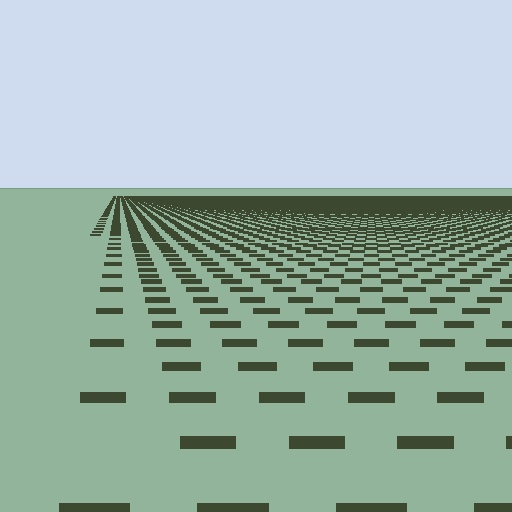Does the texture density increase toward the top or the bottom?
Density increases toward the top.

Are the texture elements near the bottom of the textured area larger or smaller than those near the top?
Larger. Near the bottom, elements are closer to the viewer and appear at a bigger on-screen size.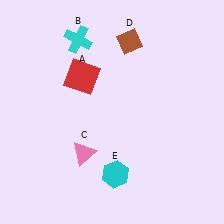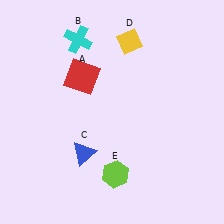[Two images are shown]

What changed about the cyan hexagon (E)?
In Image 1, E is cyan. In Image 2, it changed to lime.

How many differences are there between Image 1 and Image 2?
There are 3 differences between the two images.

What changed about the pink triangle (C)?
In Image 1, C is pink. In Image 2, it changed to blue.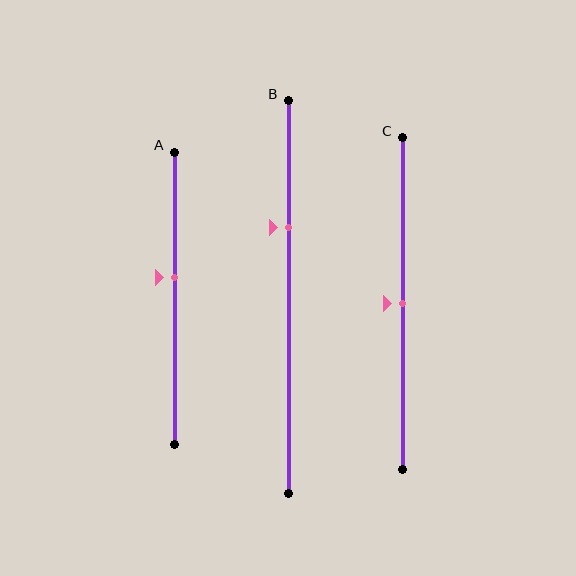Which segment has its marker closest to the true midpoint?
Segment C has its marker closest to the true midpoint.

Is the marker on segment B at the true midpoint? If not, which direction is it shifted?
No, the marker on segment B is shifted upward by about 18% of the segment length.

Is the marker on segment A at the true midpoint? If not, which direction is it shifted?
No, the marker on segment A is shifted upward by about 7% of the segment length.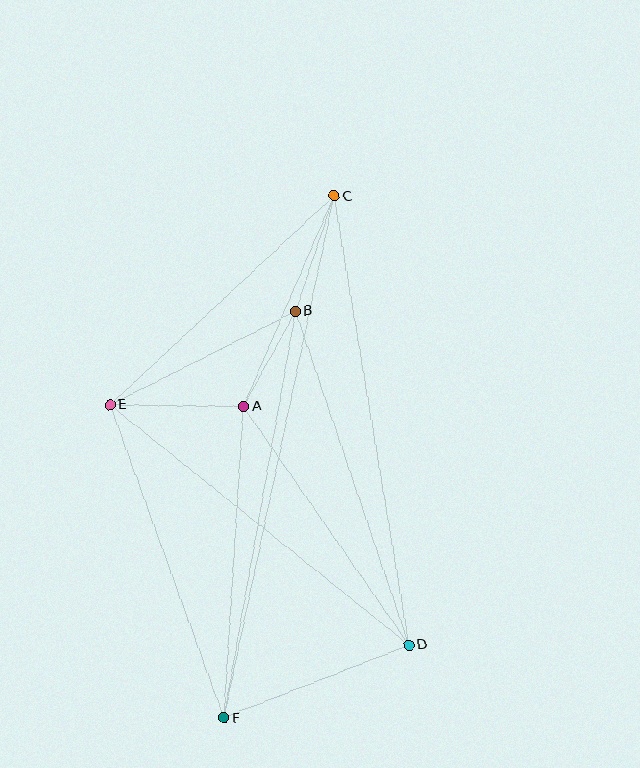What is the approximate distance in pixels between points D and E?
The distance between D and E is approximately 384 pixels.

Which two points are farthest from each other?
Points C and F are farthest from each other.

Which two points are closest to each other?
Points A and B are closest to each other.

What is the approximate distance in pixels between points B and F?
The distance between B and F is approximately 413 pixels.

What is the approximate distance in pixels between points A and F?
The distance between A and F is approximately 312 pixels.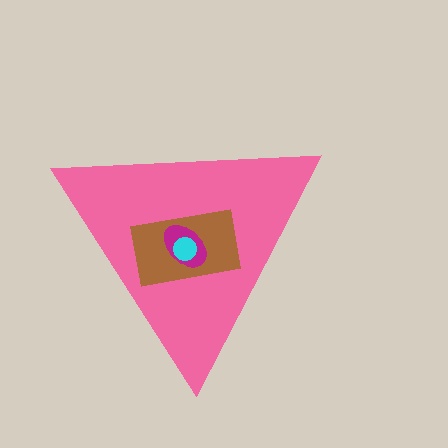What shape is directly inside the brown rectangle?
The magenta ellipse.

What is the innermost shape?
The cyan circle.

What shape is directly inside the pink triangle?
The brown rectangle.